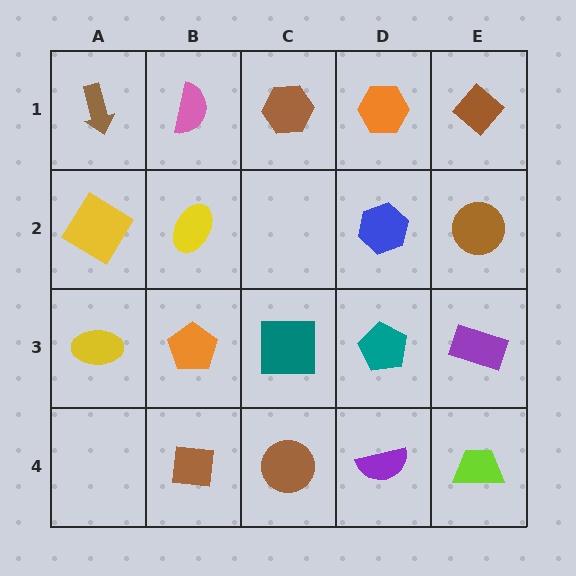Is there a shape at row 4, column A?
No, that cell is empty.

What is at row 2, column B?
A yellow ellipse.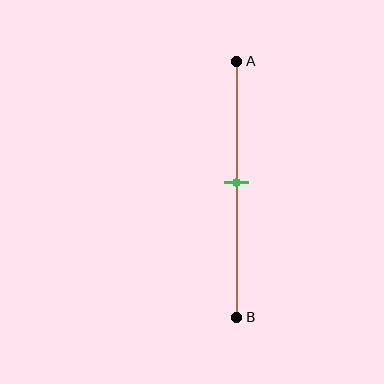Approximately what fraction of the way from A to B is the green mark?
The green mark is approximately 45% of the way from A to B.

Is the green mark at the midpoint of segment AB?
Yes, the mark is approximately at the midpoint.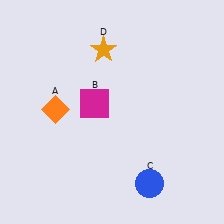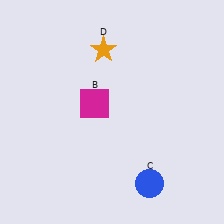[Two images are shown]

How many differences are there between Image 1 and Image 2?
There is 1 difference between the two images.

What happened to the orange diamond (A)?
The orange diamond (A) was removed in Image 2. It was in the top-left area of Image 1.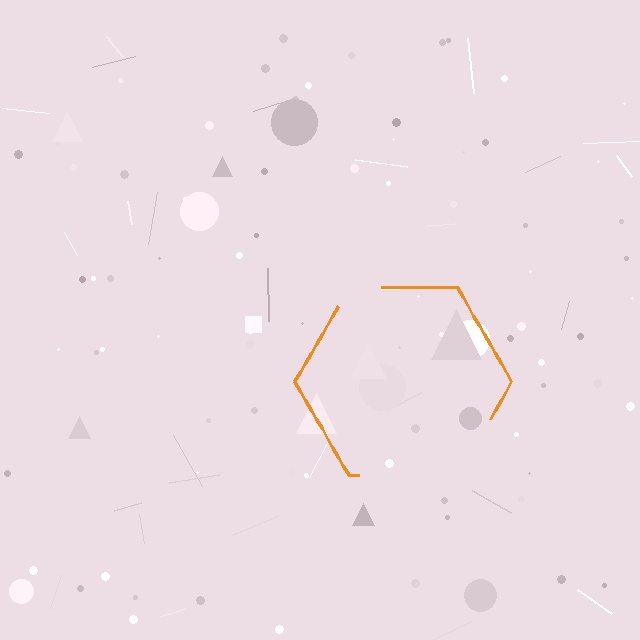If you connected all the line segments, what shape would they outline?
They would outline a hexagon.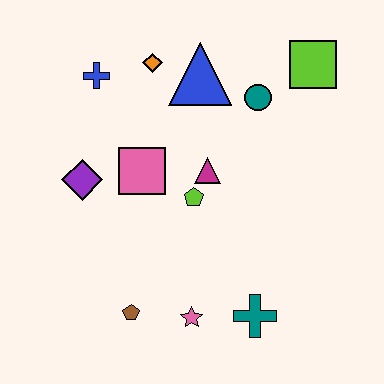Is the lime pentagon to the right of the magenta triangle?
No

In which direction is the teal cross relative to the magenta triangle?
The teal cross is below the magenta triangle.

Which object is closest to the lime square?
The teal circle is closest to the lime square.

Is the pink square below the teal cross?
No